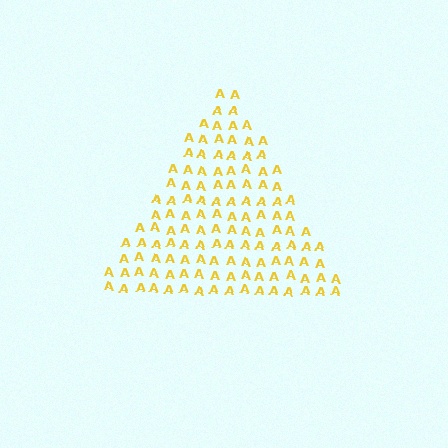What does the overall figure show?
The overall figure shows a triangle.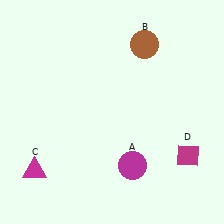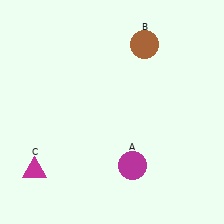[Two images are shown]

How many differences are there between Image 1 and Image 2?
There is 1 difference between the two images.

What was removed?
The magenta diamond (D) was removed in Image 2.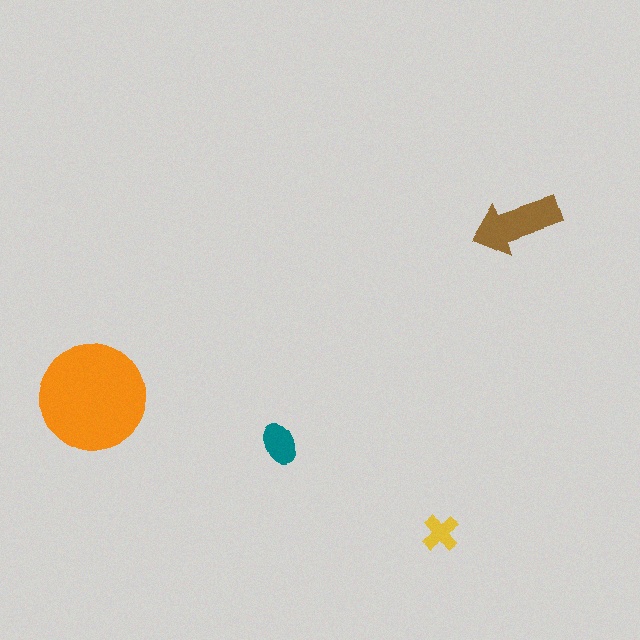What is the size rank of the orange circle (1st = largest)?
1st.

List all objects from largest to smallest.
The orange circle, the brown arrow, the teal ellipse, the yellow cross.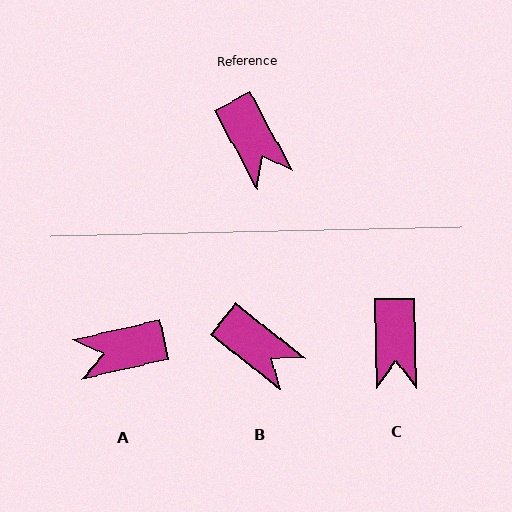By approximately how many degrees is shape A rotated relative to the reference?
Approximately 106 degrees clockwise.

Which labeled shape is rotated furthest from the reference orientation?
A, about 106 degrees away.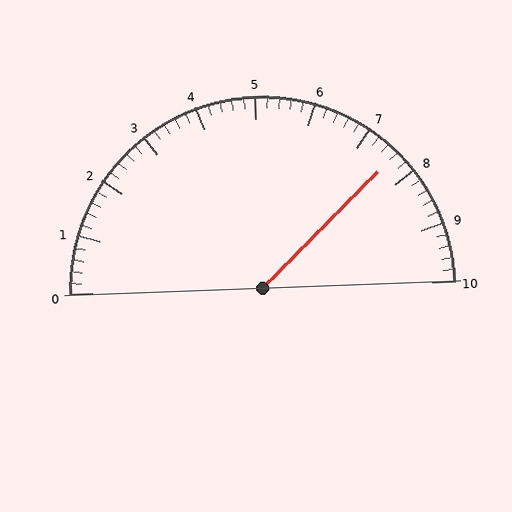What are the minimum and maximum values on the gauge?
The gauge ranges from 0 to 10.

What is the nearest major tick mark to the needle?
The nearest major tick mark is 8.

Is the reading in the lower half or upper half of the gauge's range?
The reading is in the upper half of the range (0 to 10).